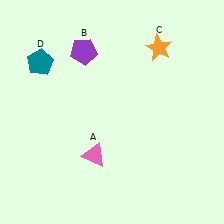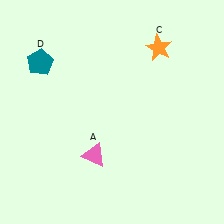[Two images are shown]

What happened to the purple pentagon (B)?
The purple pentagon (B) was removed in Image 2. It was in the top-left area of Image 1.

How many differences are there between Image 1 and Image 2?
There is 1 difference between the two images.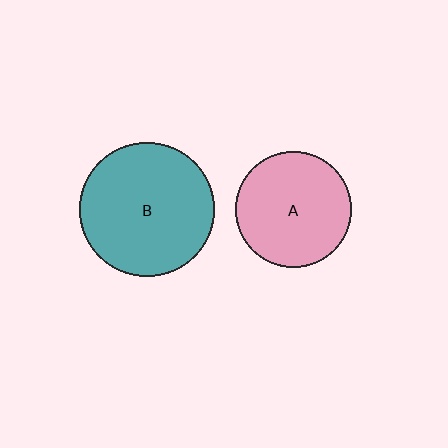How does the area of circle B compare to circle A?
Approximately 1.3 times.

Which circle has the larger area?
Circle B (teal).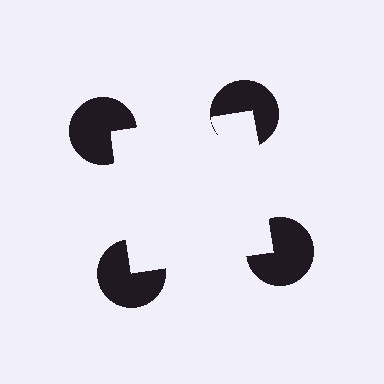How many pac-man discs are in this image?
There are 4 — one at each vertex of the illusory square.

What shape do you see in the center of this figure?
An illusory square — its edges are inferred from the aligned wedge cuts in the pac-man discs, not physically drawn.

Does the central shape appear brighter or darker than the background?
It typically appears slightly brighter than the background, even though no actual brightness change is drawn.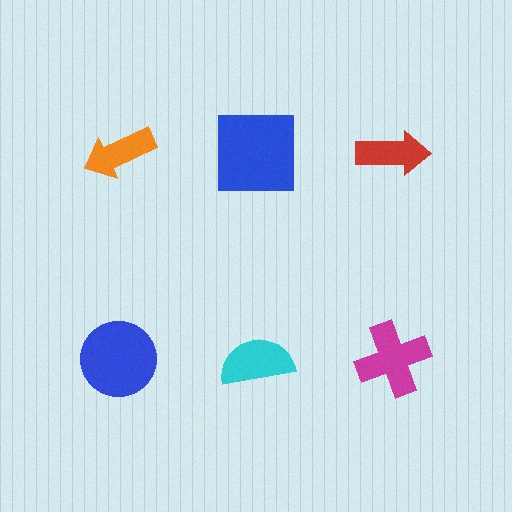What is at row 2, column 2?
A cyan semicircle.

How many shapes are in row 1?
3 shapes.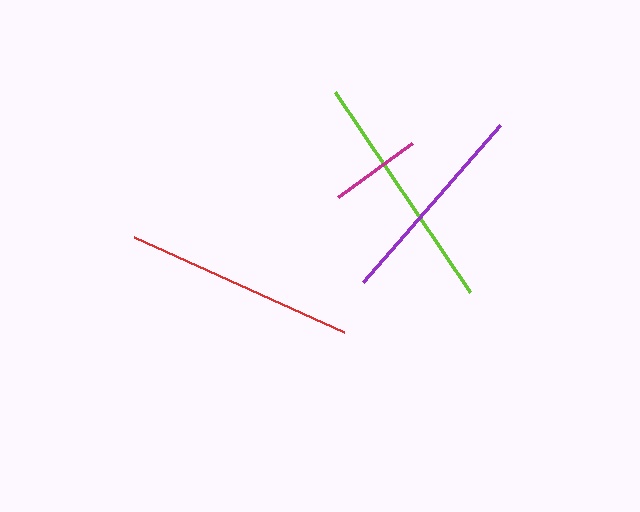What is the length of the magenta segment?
The magenta segment is approximately 91 pixels long.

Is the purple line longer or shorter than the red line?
The red line is longer than the purple line.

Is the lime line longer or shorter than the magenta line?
The lime line is longer than the magenta line.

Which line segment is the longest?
The lime line is the longest at approximately 241 pixels.